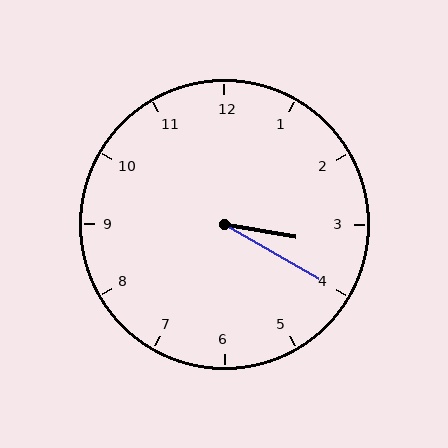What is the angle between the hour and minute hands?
Approximately 20 degrees.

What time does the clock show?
3:20.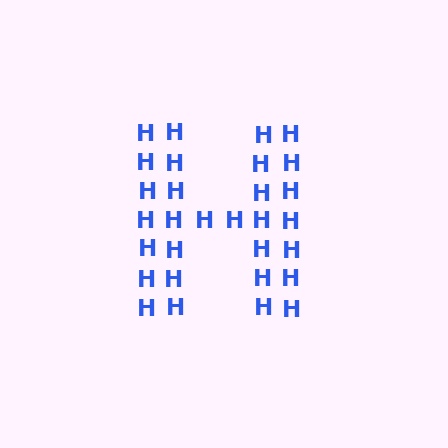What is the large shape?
The large shape is the letter H.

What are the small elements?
The small elements are letter H's.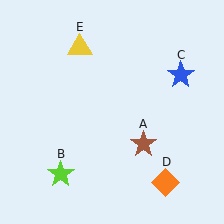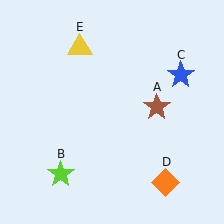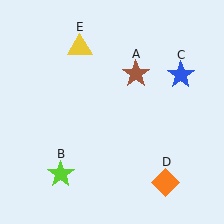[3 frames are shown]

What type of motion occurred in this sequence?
The brown star (object A) rotated counterclockwise around the center of the scene.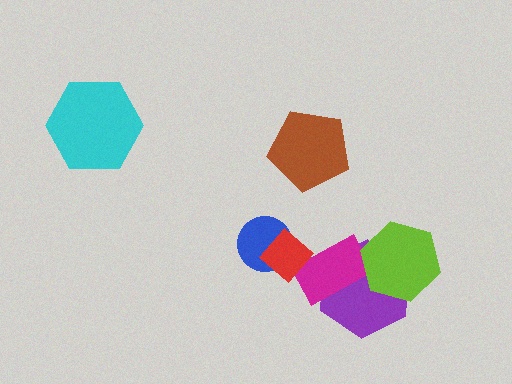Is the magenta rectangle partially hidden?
Yes, it is partially covered by another shape.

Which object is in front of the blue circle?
The red diamond is in front of the blue circle.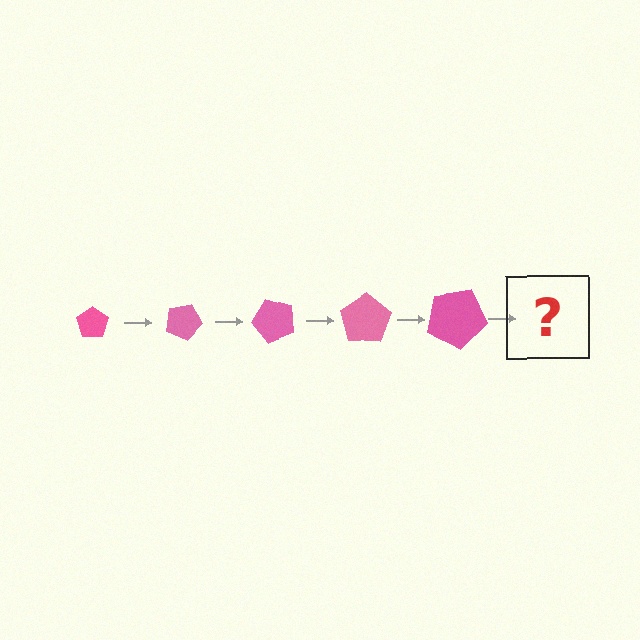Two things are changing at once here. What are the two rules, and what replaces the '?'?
The two rules are that the pentagon grows larger each step and it rotates 25 degrees each step. The '?' should be a pentagon, larger than the previous one and rotated 125 degrees from the start.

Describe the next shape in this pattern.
It should be a pentagon, larger than the previous one and rotated 125 degrees from the start.